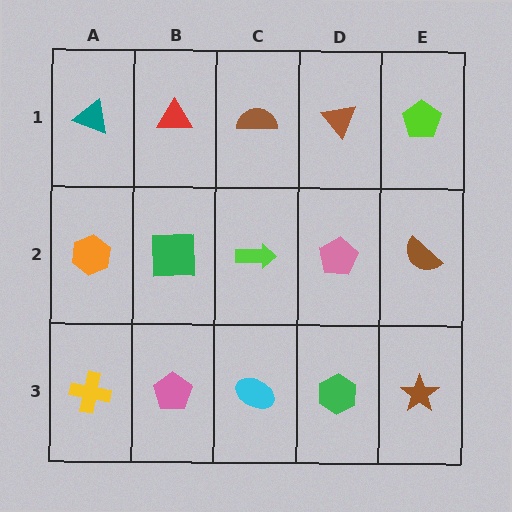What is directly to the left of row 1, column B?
A teal triangle.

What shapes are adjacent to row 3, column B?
A green square (row 2, column B), a yellow cross (row 3, column A), a cyan ellipse (row 3, column C).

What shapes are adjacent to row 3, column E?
A brown semicircle (row 2, column E), a green hexagon (row 3, column D).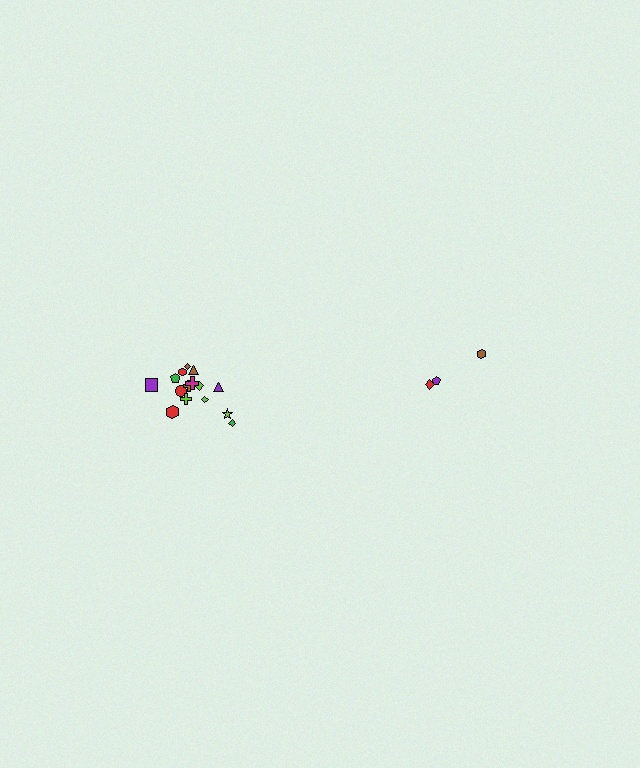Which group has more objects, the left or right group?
The left group.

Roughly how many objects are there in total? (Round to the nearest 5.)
Roughly 20 objects in total.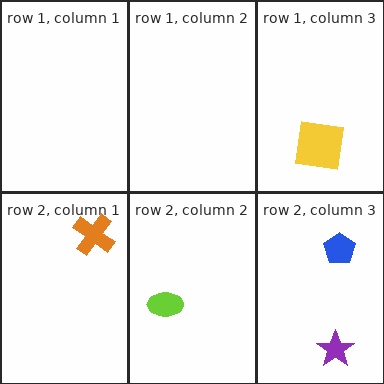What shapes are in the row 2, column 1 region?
The orange cross.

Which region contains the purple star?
The row 2, column 3 region.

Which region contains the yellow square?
The row 1, column 3 region.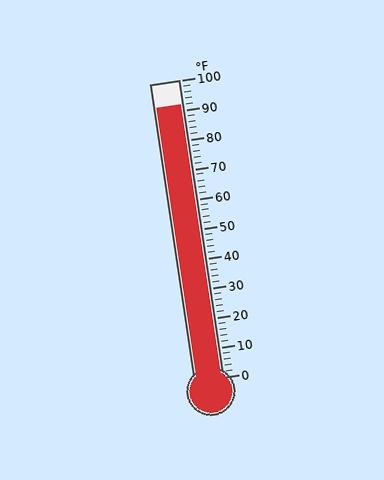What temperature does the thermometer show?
The thermometer shows approximately 92°F.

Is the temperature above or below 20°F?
The temperature is above 20°F.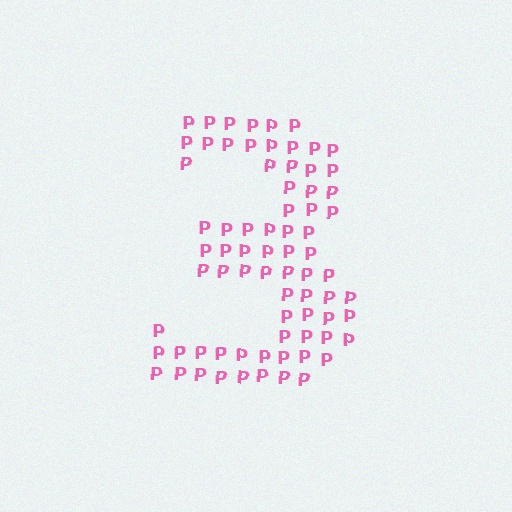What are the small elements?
The small elements are letter P's.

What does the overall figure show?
The overall figure shows the digit 3.